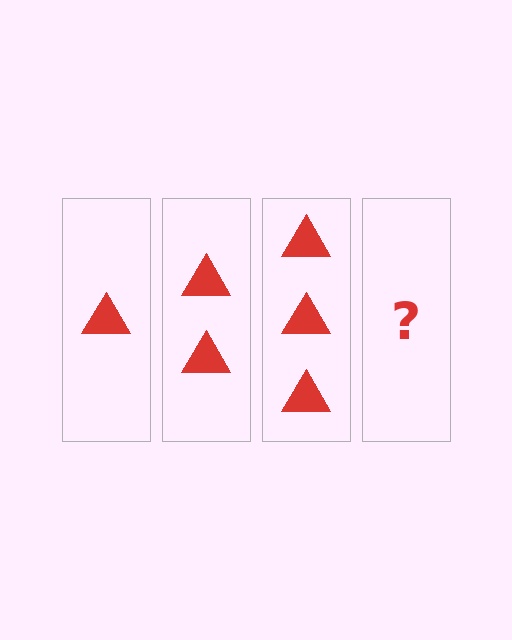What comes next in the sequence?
The next element should be 4 triangles.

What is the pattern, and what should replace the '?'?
The pattern is that each step adds one more triangle. The '?' should be 4 triangles.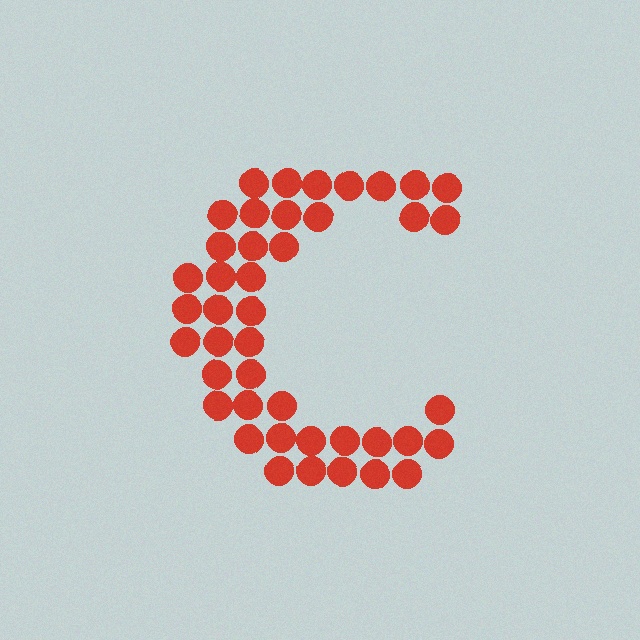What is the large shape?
The large shape is the letter C.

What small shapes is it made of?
It is made of small circles.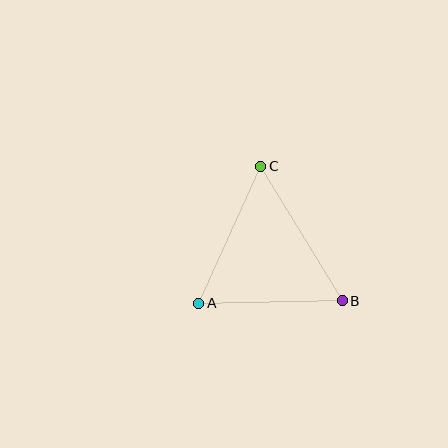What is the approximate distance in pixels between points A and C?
The distance between A and C is approximately 150 pixels.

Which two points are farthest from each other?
Points B and C are farthest from each other.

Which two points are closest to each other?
Points A and B are closest to each other.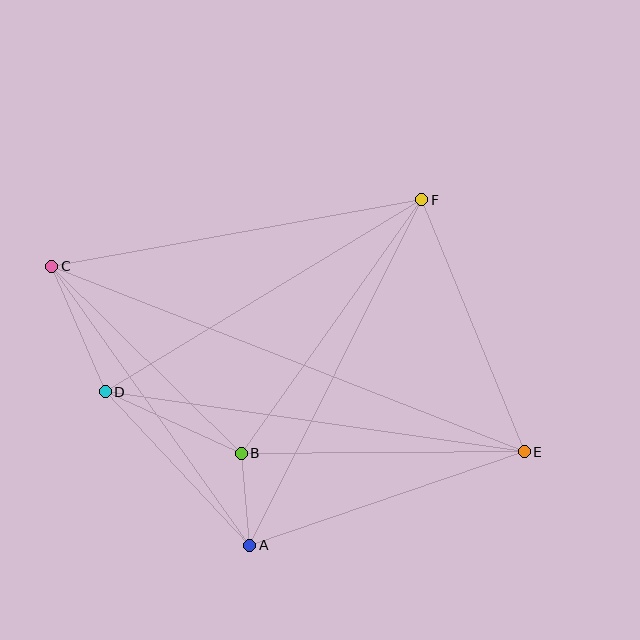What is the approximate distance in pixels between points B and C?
The distance between B and C is approximately 267 pixels.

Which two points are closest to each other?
Points A and B are closest to each other.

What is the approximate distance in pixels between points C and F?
The distance between C and F is approximately 376 pixels.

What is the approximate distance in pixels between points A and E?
The distance between A and E is approximately 290 pixels.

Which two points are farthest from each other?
Points C and E are farthest from each other.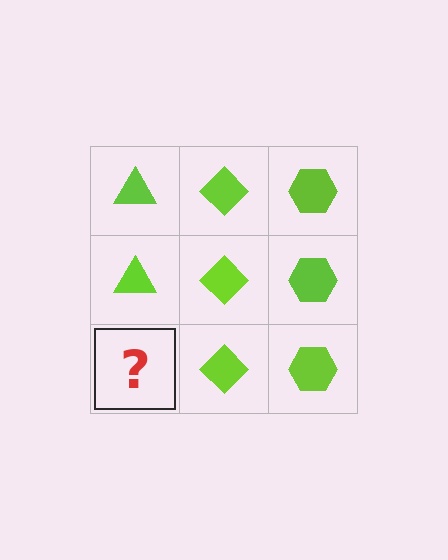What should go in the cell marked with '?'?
The missing cell should contain a lime triangle.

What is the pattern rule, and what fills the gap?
The rule is that each column has a consistent shape. The gap should be filled with a lime triangle.